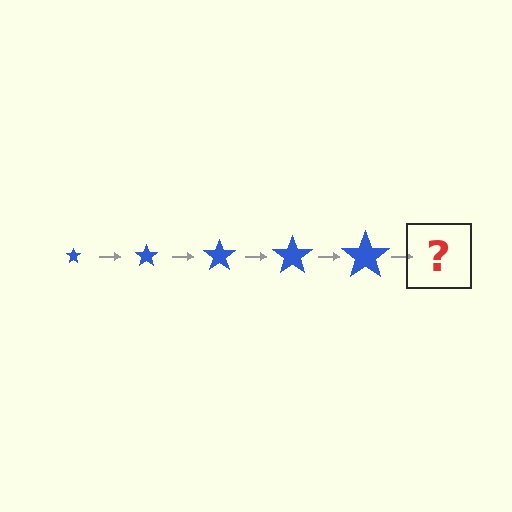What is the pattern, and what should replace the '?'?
The pattern is that the star gets progressively larger each step. The '?' should be a blue star, larger than the previous one.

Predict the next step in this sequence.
The next step is a blue star, larger than the previous one.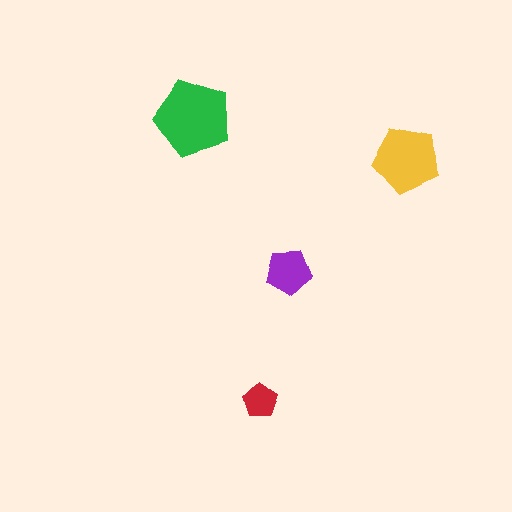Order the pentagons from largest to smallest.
the green one, the yellow one, the purple one, the red one.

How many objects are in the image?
There are 4 objects in the image.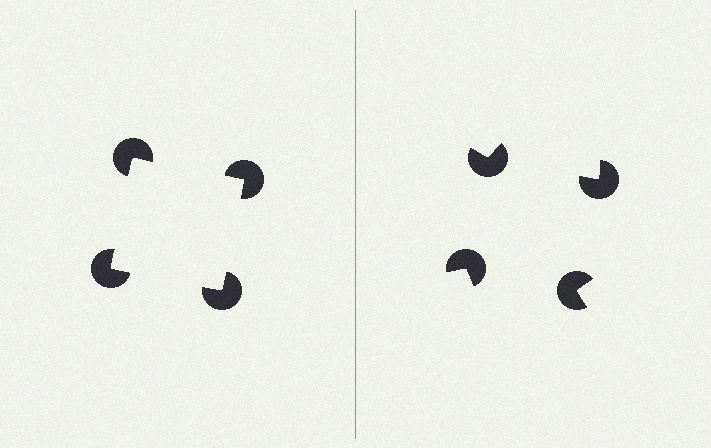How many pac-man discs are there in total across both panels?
8 — 4 on each side.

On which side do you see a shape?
An illusory square appears on the left side. On the right side the wedge cuts are rotated, so no coherent shape forms.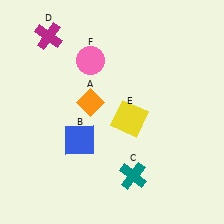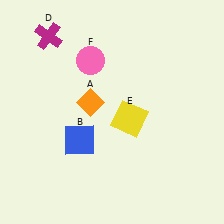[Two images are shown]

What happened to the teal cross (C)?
The teal cross (C) was removed in Image 2. It was in the bottom-right area of Image 1.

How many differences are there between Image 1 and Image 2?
There is 1 difference between the two images.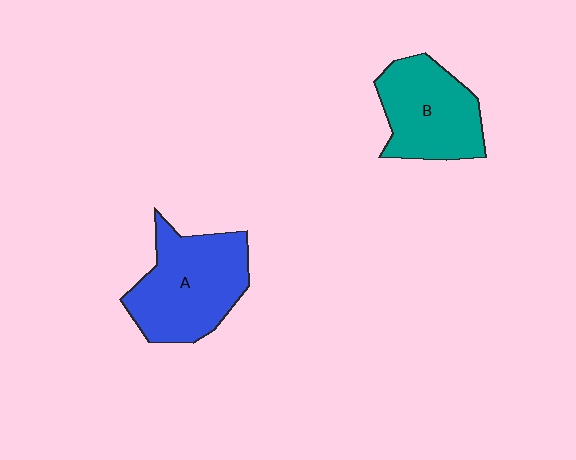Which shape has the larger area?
Shape A (blue).